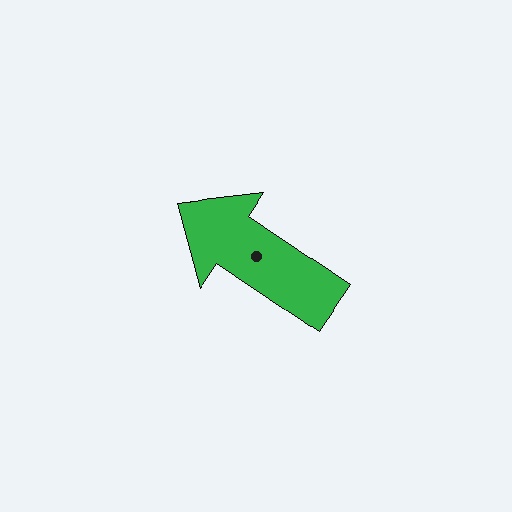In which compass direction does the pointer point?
Northwest.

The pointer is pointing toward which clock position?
Roughly 10 o'clock.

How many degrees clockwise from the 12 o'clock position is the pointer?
Approximately 304 degrees.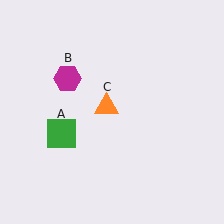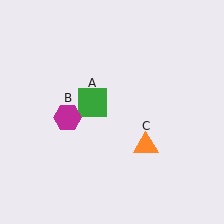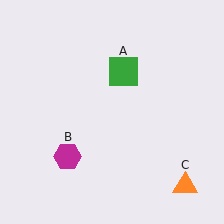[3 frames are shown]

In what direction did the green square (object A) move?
The green square (object A) moved up and to the right.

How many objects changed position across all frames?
3 objects changed position: green square (object A), magenta hexagon (object B), orange triangle (object C).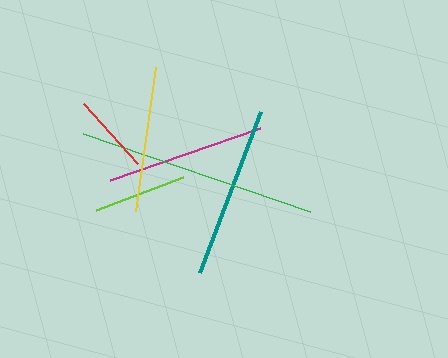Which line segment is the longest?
The green line is the longest at approximately 239 pixels.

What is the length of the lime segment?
The lime segment is approximately 93 pixels long.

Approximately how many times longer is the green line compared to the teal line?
The green line is approximately 1.4 times the length of the teal line.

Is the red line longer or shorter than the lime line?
The lime line is longer than the red line.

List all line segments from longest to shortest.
From longest to shortest: green, teal, magenta, yellow, lime, red.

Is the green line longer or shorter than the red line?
The green line is longer than the red line.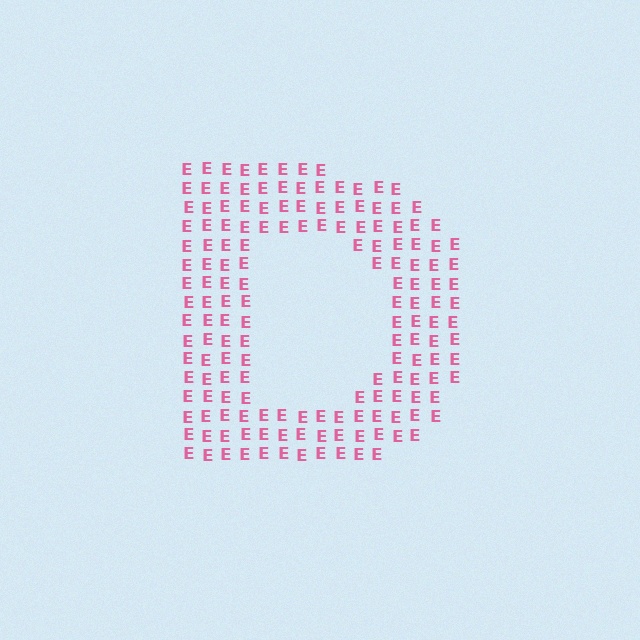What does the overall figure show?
The overall figure shows the letter D.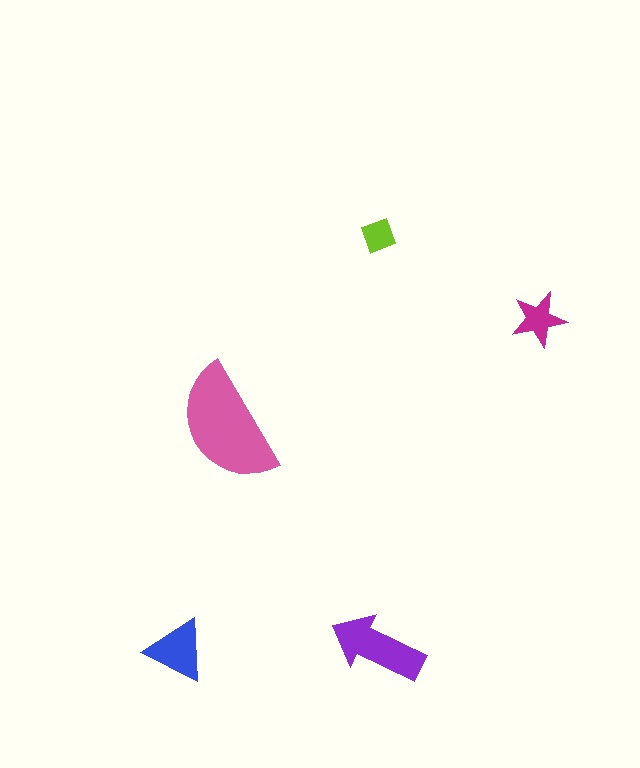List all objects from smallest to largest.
The lime diamond, the magenta star, the blue triangle, the purple arrow, the pink semicircle.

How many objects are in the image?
There are 5 objects in the image.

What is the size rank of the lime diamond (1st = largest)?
5th.